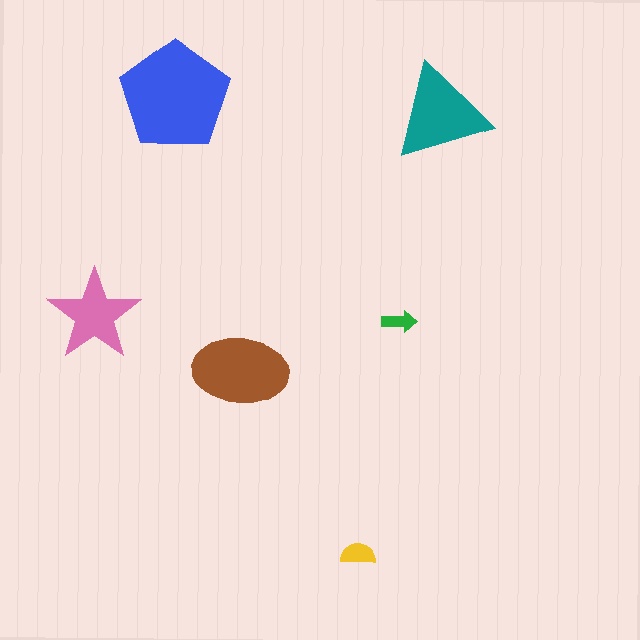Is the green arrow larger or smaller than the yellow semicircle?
Smaller.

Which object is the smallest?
The green arrow.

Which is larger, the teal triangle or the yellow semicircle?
The teal triangle.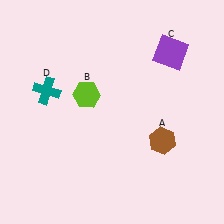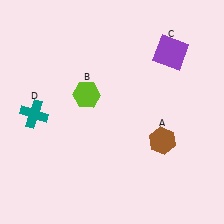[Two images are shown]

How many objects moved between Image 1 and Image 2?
1 object moved between the two images.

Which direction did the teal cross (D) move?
The teal cross (D) moved down.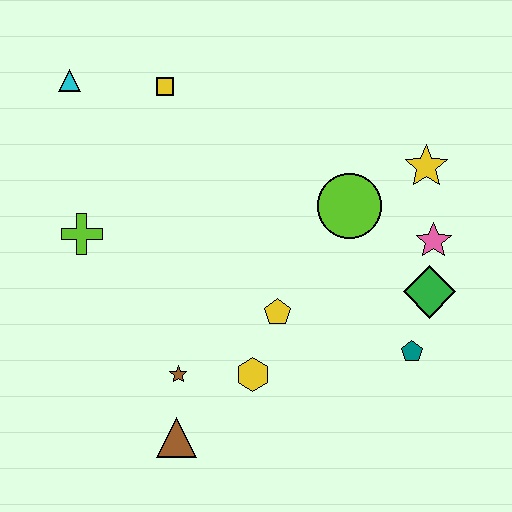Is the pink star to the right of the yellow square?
Yes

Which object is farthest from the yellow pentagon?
The cyan triangle is farthest from the yellow pentagon.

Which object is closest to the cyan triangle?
The yellow square is closest to the cyan triangle.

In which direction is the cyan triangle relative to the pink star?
The cyan triangle is to the left of the pink star.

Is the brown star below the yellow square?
Yes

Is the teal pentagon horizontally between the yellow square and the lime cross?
No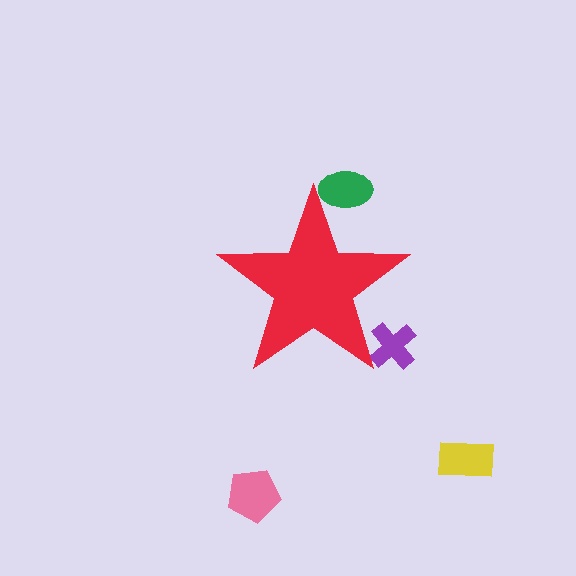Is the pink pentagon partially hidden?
No, the pink pentagon is fully visible.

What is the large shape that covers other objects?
A red star.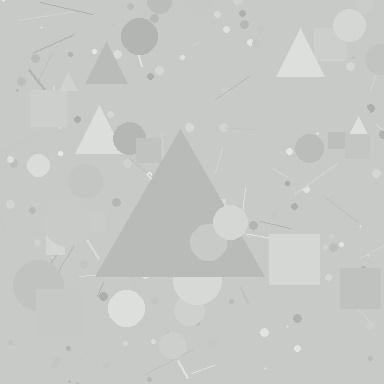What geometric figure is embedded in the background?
A triangle is embedded in the background.